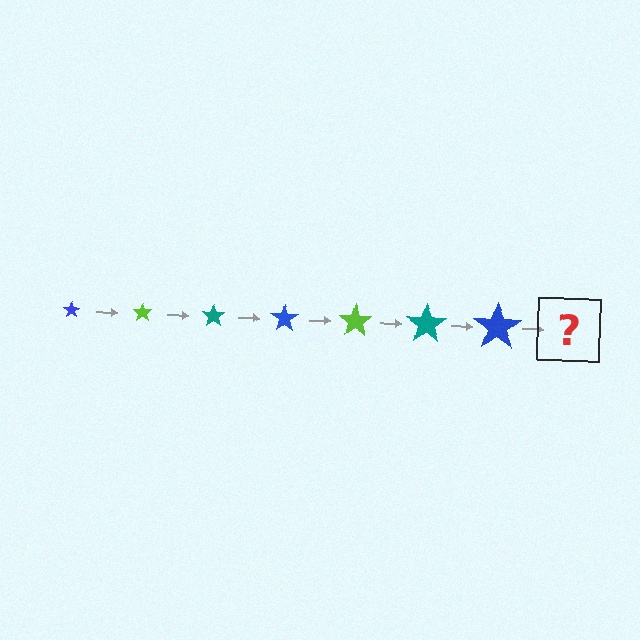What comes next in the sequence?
The next element should be a lime star, larger than the previous one.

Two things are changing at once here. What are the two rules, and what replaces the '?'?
The two rules are that the star grows larger each step and the color cycles through blue, lime, and teal. The '?' should be a lime star, larger than the previous one.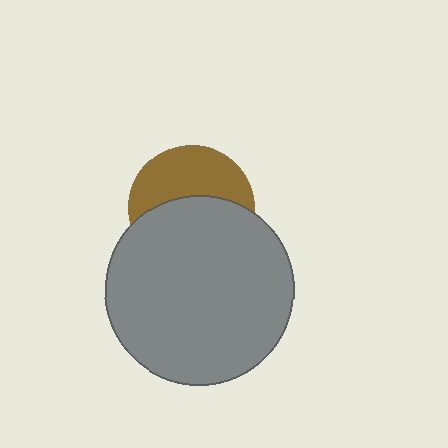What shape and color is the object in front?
The object in front is a gray circle.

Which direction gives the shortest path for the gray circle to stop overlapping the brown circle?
Moving down gives the shortest separation.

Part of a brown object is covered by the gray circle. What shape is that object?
It is a circle.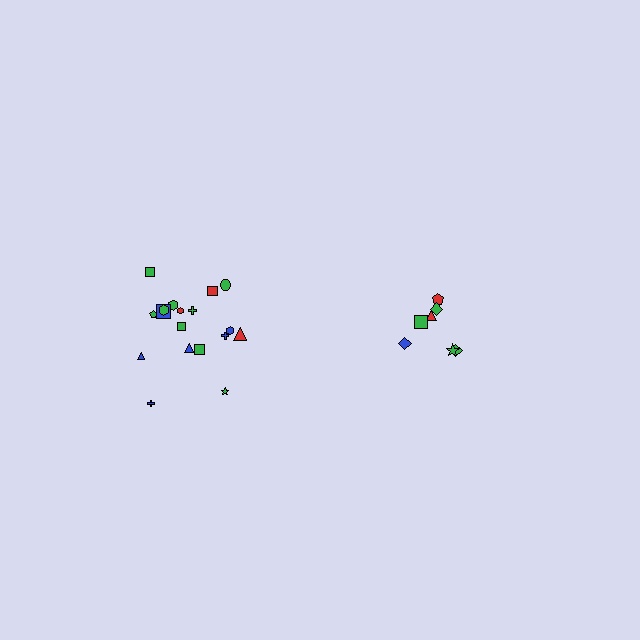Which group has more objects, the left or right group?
The left group.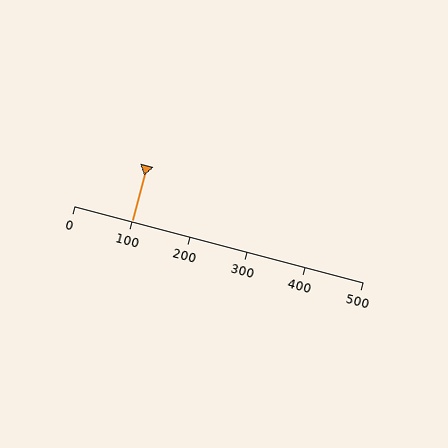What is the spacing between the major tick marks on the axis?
The major ticks are spaced 100 apart.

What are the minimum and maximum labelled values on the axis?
The axis runs from 0 to 500.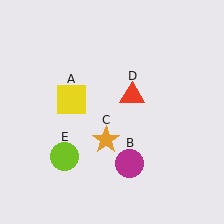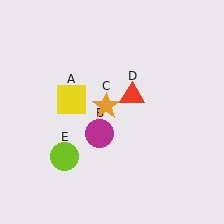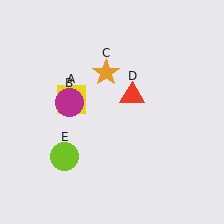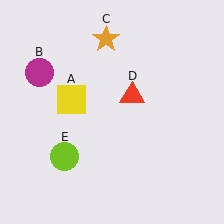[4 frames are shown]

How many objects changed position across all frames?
2 objects changed position: magenta circle (object B), orange star (object C).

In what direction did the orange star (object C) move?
The orange star (object C) moved up.